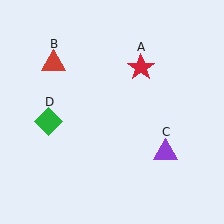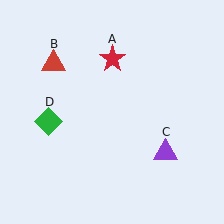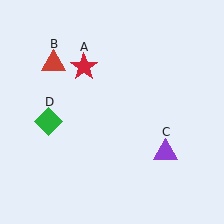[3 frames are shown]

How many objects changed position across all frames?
1 object changed position: red star (object A).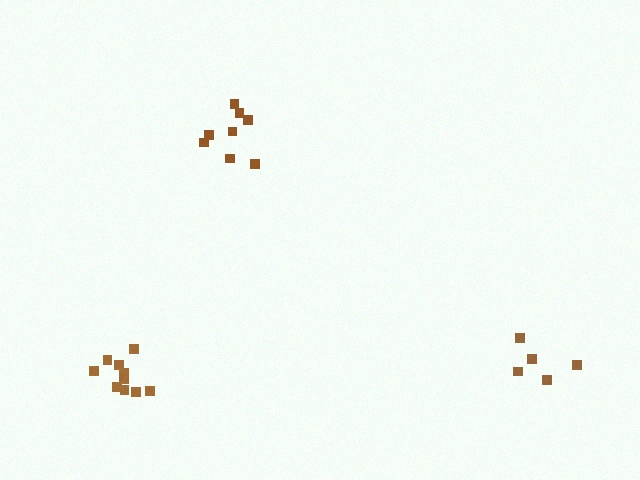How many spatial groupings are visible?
There are 3 spatial groupings.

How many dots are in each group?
Group 1: 5 dots, Group 2: 8 dots, Group 3: 10 dots (23 total).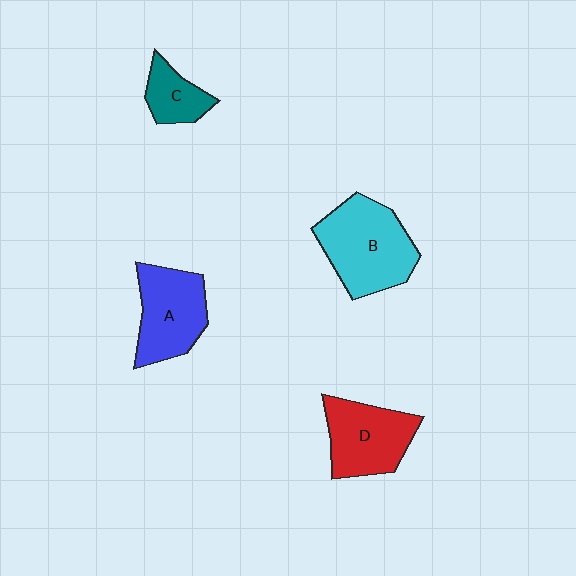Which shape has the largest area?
Shape B (cyan).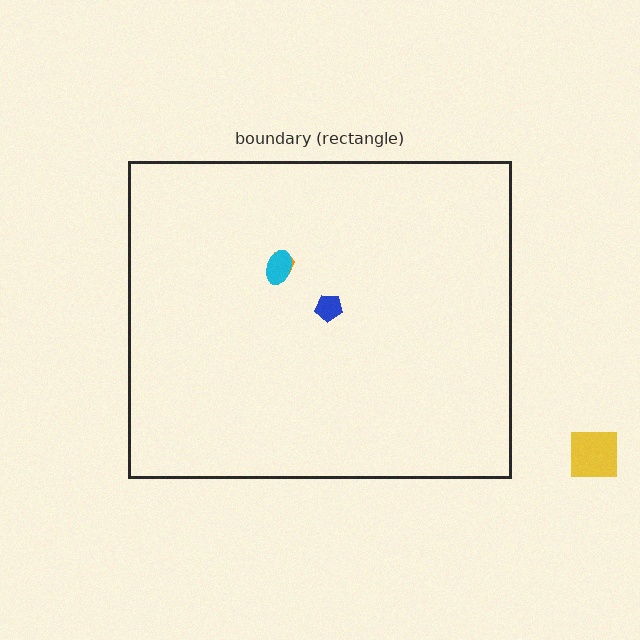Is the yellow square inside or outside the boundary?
Outside.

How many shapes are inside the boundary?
3 inside, 1 outside.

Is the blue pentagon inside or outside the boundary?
Inside.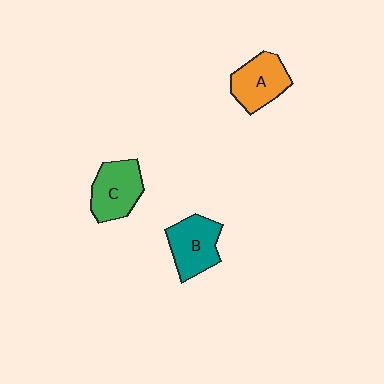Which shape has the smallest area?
Shape A (orange).